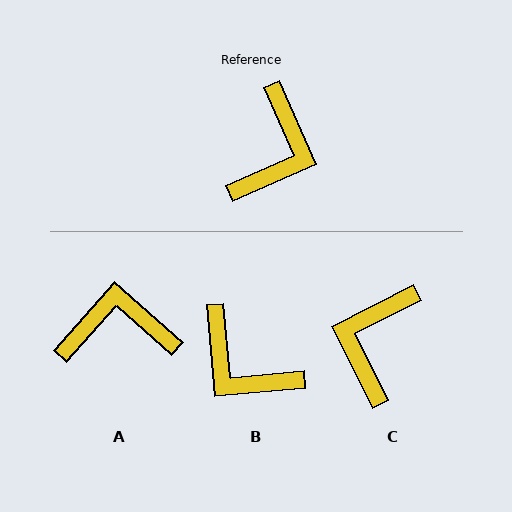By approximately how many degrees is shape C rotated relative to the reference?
Approximately 177 degrees clockwise.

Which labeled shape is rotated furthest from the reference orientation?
C, about 177 degrees away.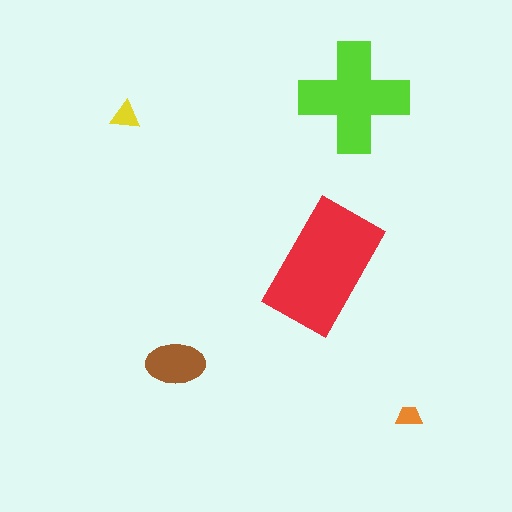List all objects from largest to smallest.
The red rectangle, the lime cross, the brown ellipse, the yellow triangle, the orange trapezoid.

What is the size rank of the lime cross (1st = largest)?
2nd.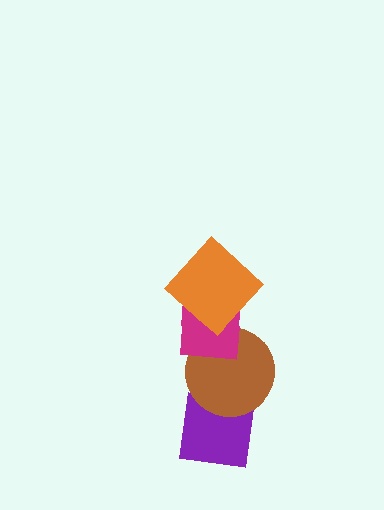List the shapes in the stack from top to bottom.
From top to bottom: the orange diamond, the magenta square, the brown circle, the purple square.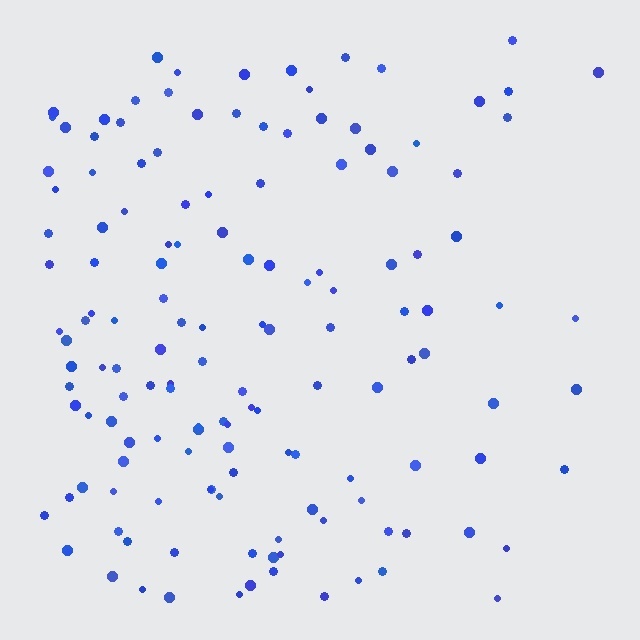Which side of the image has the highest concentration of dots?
The left.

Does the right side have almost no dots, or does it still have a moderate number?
Still a moderate number, just noticeably fewer than the left.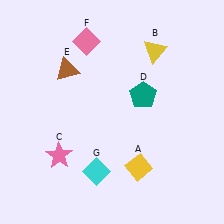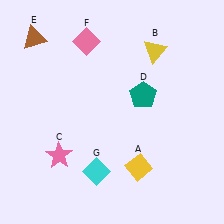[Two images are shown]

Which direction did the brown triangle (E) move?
The brown triangle (E) moved left.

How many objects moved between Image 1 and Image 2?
1 object moved between the two images.